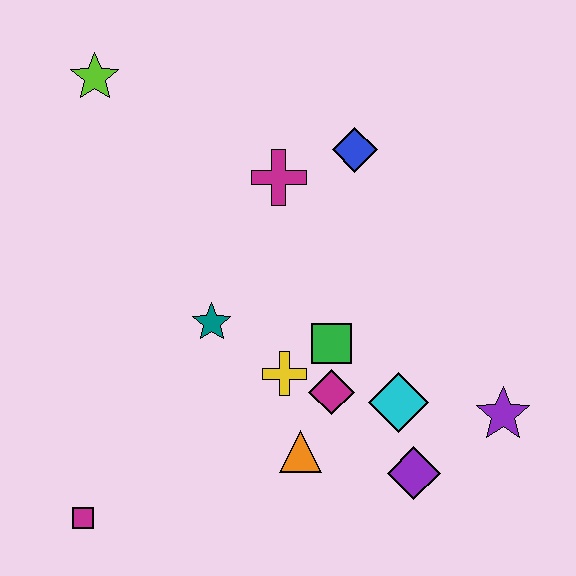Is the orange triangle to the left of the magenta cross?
No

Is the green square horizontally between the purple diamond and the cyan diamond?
No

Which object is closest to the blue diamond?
The magenta cross is closest to the blue diamond.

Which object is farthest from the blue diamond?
The magenta square is farthest from the blue diamond.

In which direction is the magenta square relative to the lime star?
The magenta square is below the lime star.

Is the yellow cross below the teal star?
Yes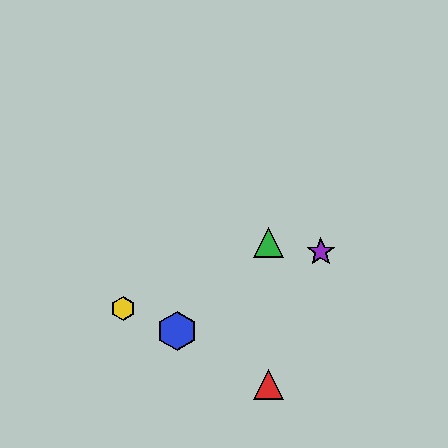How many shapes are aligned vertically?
2 shapes (the red triangle, the green triangle) are aligned vertically.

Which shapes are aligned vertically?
The red triangle, the green triangle are aligned vertically.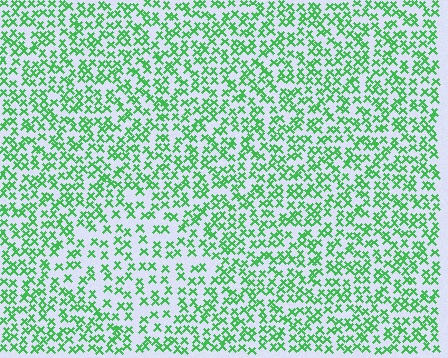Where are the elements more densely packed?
The elements are more densely packed outside the diamond boundary.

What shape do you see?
I see a diamond.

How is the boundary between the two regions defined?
The boundary is defined by a change in element density (approximately 1.7x ratio). All elements are the same color, size, and shape.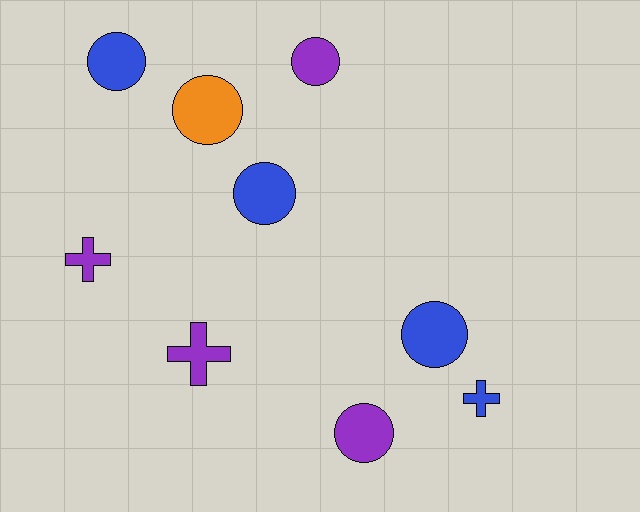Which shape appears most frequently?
Circle, with 6 objects.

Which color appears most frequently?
Blue, with 4 objects.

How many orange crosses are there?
There are no orange crosses.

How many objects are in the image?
There are 9 objects.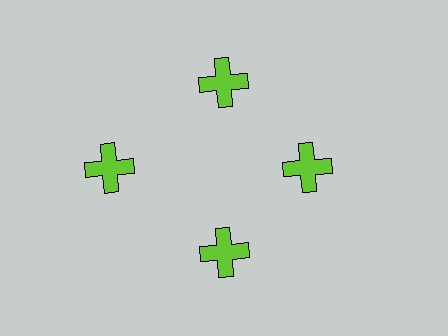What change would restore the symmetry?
The symmetry would be restored by moving it inward, back onto the ring so that all 4 crosses sit at equal angles and equal distance from the center.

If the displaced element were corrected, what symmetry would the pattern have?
It would have 4-fold rotational symmetry — the pattern would map onto itself every 90 degrees.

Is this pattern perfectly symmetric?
No. The 4 lime crosses are arranged in a ring, but one element near the 9 o'clock position is pushed outward from the center, breaking the 4-fold rotational symmetry.